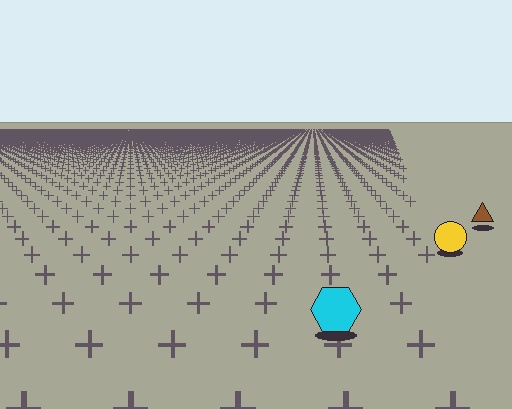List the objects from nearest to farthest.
From nearest to farthest: the cyan hexagon, the yellow circle, the brown triangle.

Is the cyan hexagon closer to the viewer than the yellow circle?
Yes. The cyan hexagon is closer — you can tell from the texture gradient: the ground texture is coarser near it.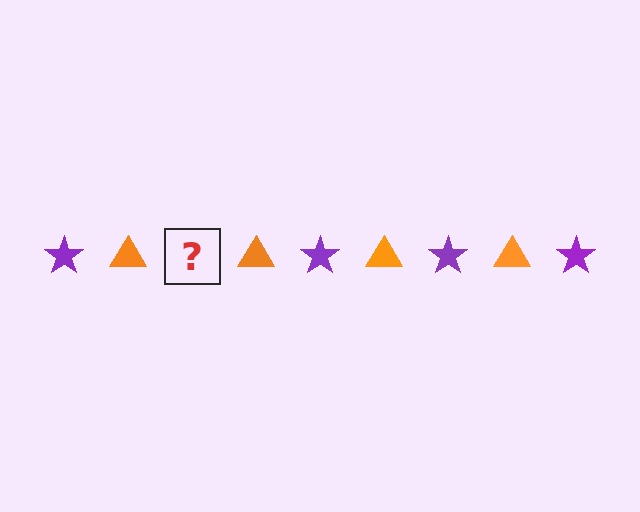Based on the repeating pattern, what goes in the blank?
The blank should be a purple star.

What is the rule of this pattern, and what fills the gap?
The rule is that the pattern alternates between purple star and orange triangle. The gap should be filled with a purple star.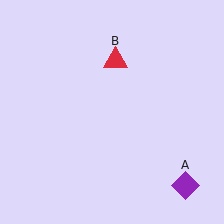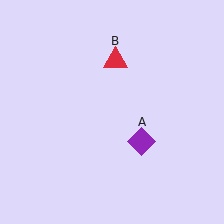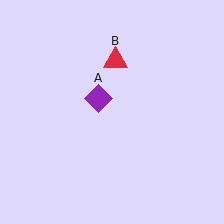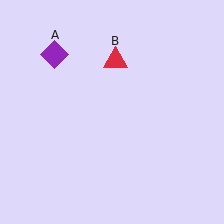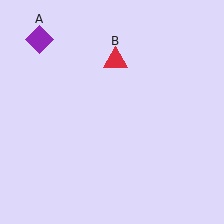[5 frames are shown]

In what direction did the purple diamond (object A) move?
The purple diamond (object A) moved up and to the left.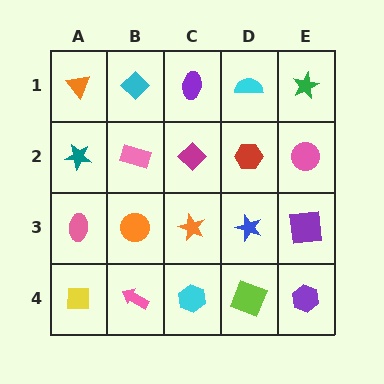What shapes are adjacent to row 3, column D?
A red hexagon (row 2, column D), a lime square (row 4, column D), an orange star (row 3, column C), a purple square (row 3, column E).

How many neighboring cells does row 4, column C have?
3.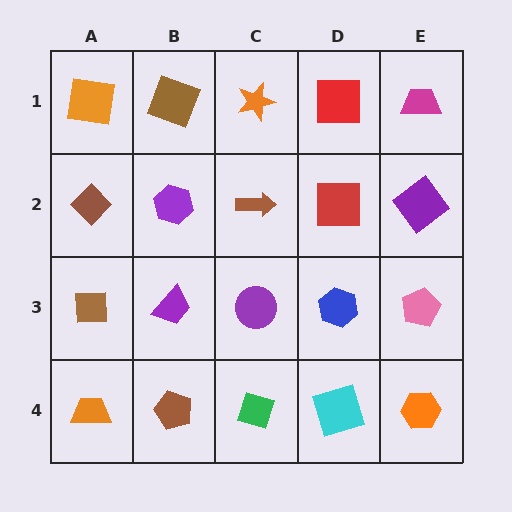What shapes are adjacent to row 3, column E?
A purple diamond (row 2, column E), an orange hexagon (row 4, column E), a blue hexagon (row 3, column D).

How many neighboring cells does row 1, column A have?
2.